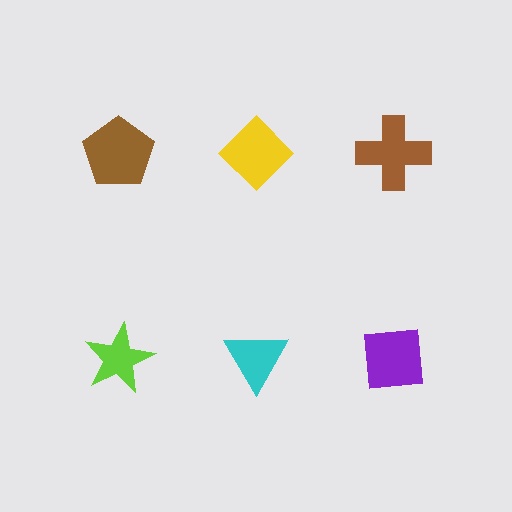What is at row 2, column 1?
A lime star.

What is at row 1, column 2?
A yellow diamond.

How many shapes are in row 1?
3 shapes.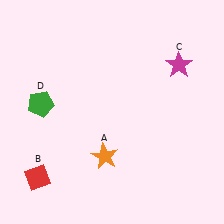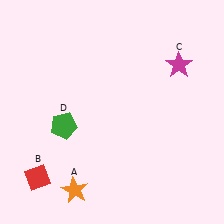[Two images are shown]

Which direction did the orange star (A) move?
The orange star (A) moved down.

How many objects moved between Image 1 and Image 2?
2 objects moved between the two images.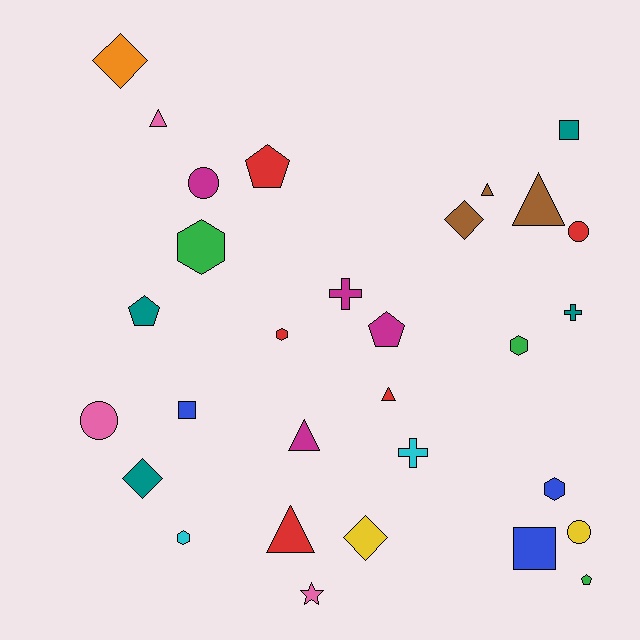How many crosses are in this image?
There are 3 crosses.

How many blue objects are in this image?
There are 3 blue objects.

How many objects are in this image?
There are 30 objects.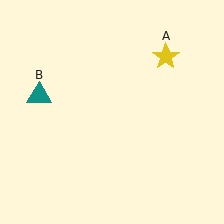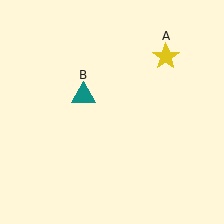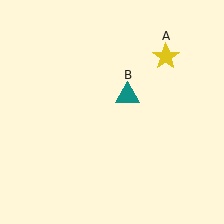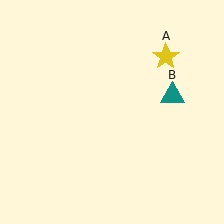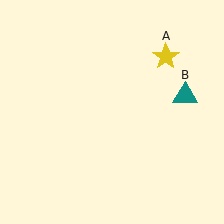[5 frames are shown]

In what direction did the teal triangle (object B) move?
The teal triangle (object B) moved right.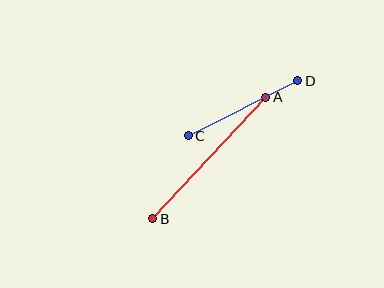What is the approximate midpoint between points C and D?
The midpoint is at approximately (243, 108) pixels.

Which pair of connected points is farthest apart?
Points A and B are farthest apart.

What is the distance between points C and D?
The distance is approximately 123 pixels.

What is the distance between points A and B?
The distance is approximately 166 pixels.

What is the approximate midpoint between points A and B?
The midpoint is at approximately (209, 158) pixels.